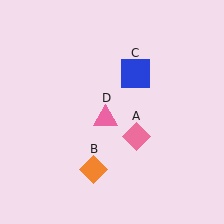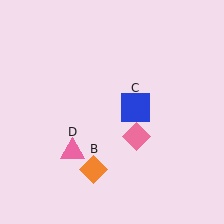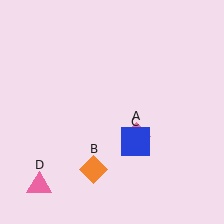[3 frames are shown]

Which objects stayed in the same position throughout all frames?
Pink diamond (object A) and orange diamond (object B) remained stationary.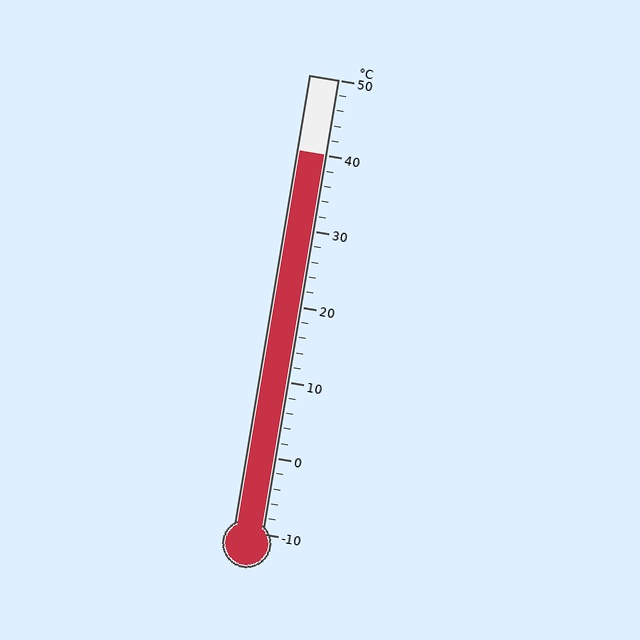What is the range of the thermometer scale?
The thermometer scale ranges from -10°C to 50°C.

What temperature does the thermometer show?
The thermometer shows approximately 40°C.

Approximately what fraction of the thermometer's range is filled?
The thermometer is filled to approximately 85% of its range.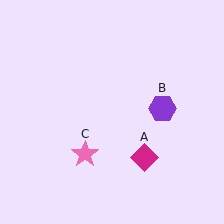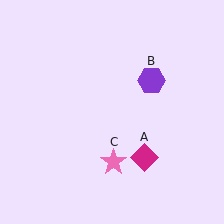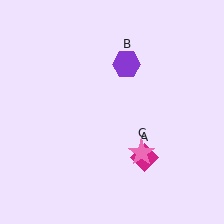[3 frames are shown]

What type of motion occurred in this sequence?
The purple hexagon (object B), pink star (object C) rotated counterclockwise around the center of the scene.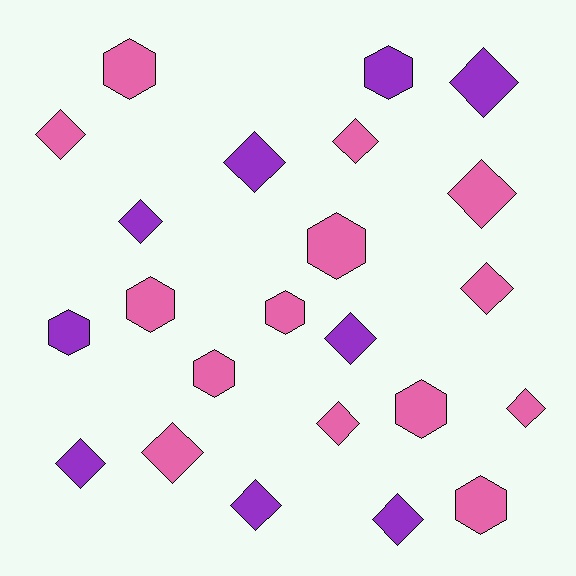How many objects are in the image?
There are 23 objects.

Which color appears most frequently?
Pink, with 14 objects.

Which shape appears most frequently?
Diamond, with 14 objects.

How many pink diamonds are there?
There are 7 pink diamonds.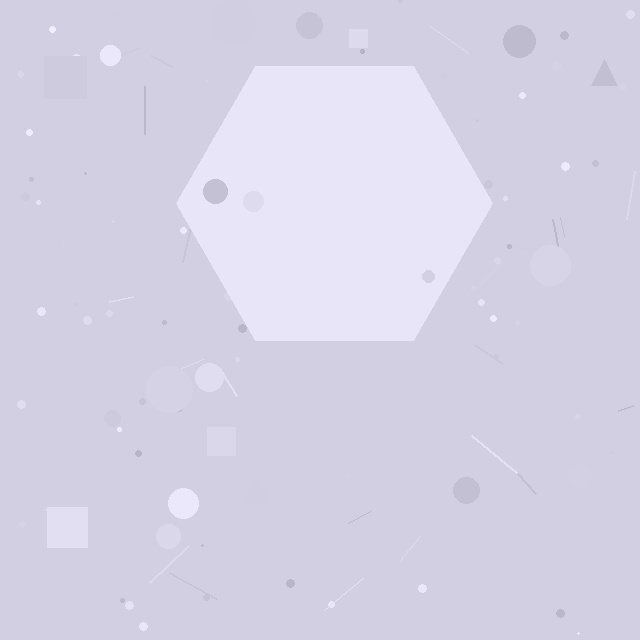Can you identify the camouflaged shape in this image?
The camouflaged shape is a hexagon.